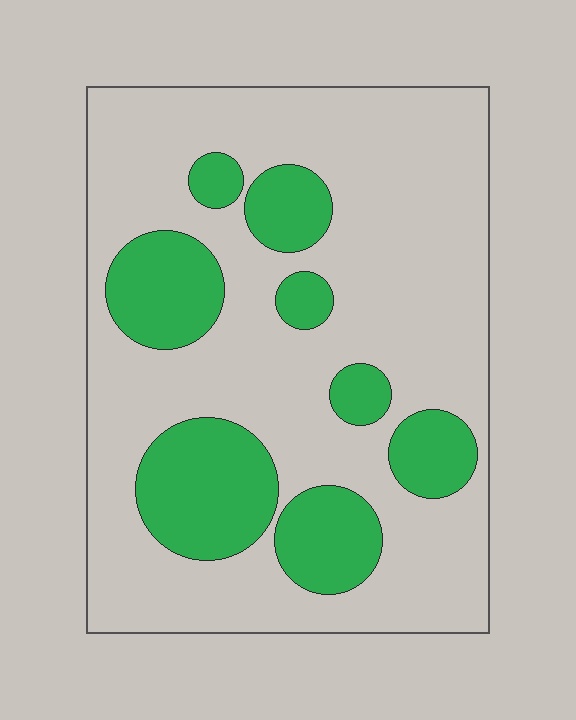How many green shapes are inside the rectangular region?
8.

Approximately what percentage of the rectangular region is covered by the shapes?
Approximately 25%.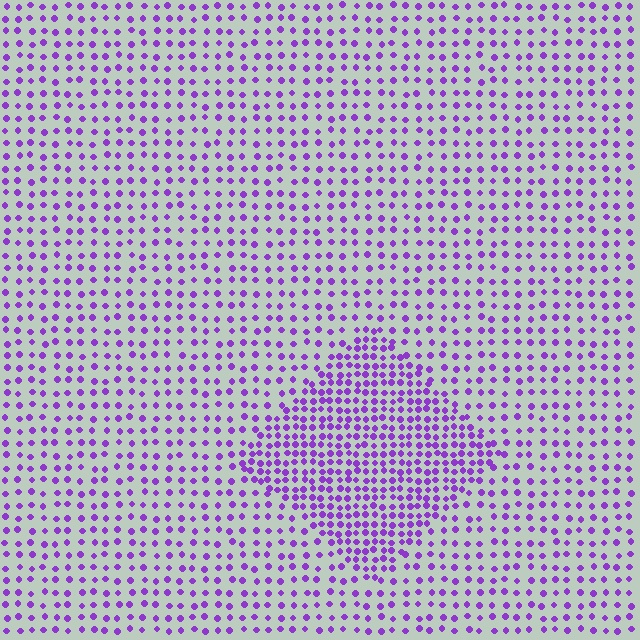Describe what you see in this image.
The image contains small purple elements arranged at two different densities. A diamond-shaped region is visible where the elements are more densely packed than the surrounding area.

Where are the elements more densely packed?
The elements are more densely packed inside the diamond boundary.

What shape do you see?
I see a diamond.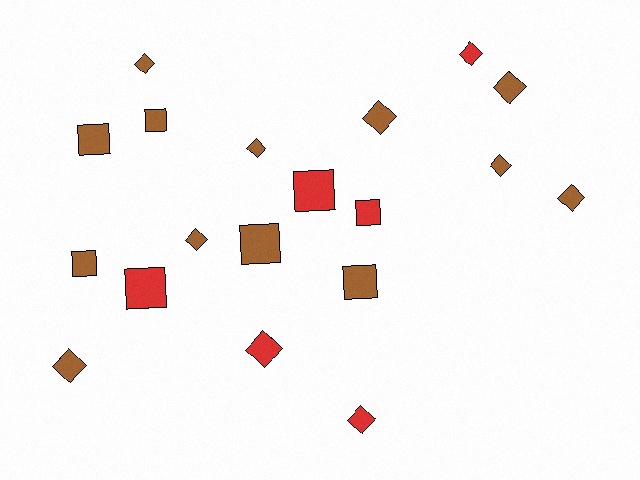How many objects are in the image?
There are 19 objects.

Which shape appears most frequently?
Diamond, with 11 objects.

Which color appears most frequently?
Brown, with 13 objects.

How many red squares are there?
There are 3 red squares.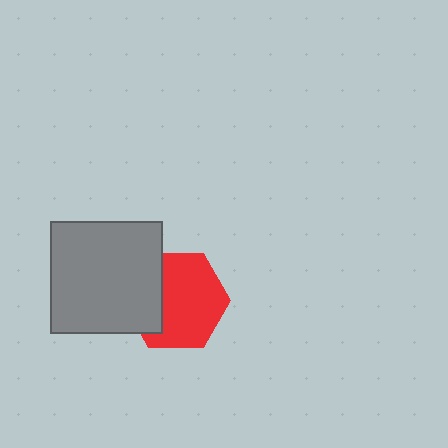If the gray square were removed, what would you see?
You would see the complete red hexagon.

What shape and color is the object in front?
The object in front is a gray square.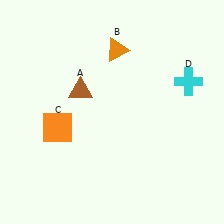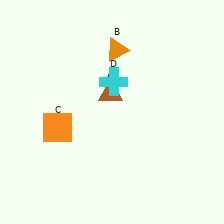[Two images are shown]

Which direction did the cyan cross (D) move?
The cyan cross (D) moved left.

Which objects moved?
The objects that moved are: the brown triangle (A), the cyan cross (D).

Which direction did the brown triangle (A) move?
The brown triangle (A) moved right.